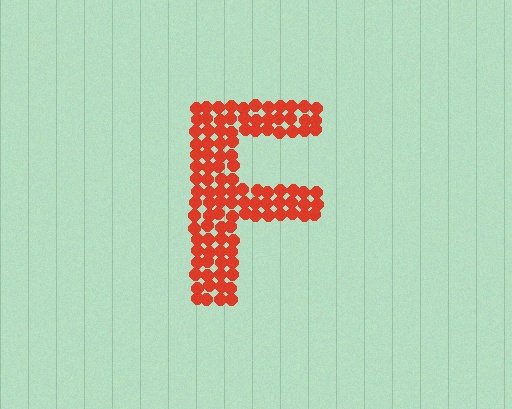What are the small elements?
The small elements are circles.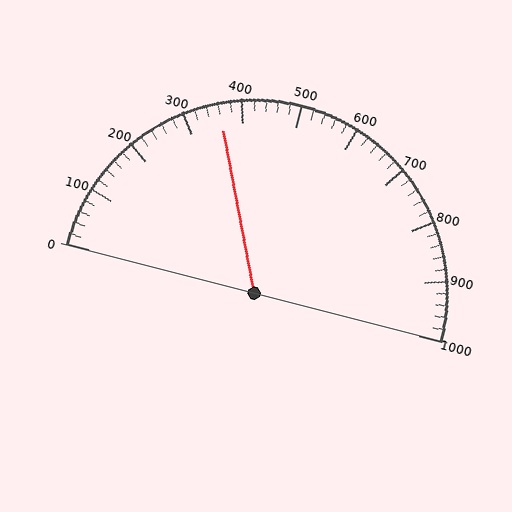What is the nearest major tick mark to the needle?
The nearest major tick mark is 400.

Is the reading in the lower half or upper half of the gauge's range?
The reading is in the lower half of the range (0 to 1000).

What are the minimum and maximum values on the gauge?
The gauge ranges from 0 to 1000.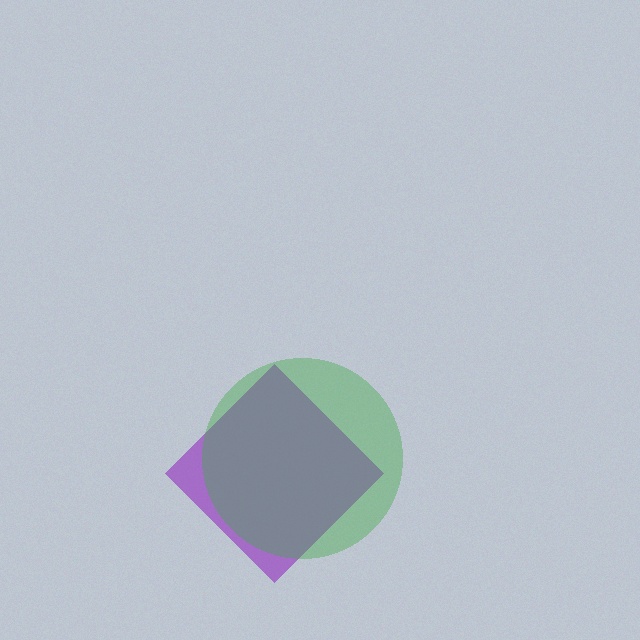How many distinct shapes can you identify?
There are 2 distinct shapes: a purple diamond, a green circle.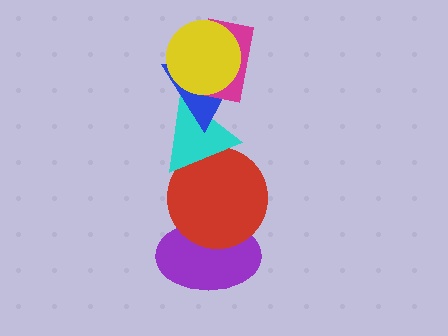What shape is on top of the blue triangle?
The magenta rectangle is on top of the blue triangle.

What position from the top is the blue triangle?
The blue triangle is 3rd from the top.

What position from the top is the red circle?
The red circle is 5th from the top.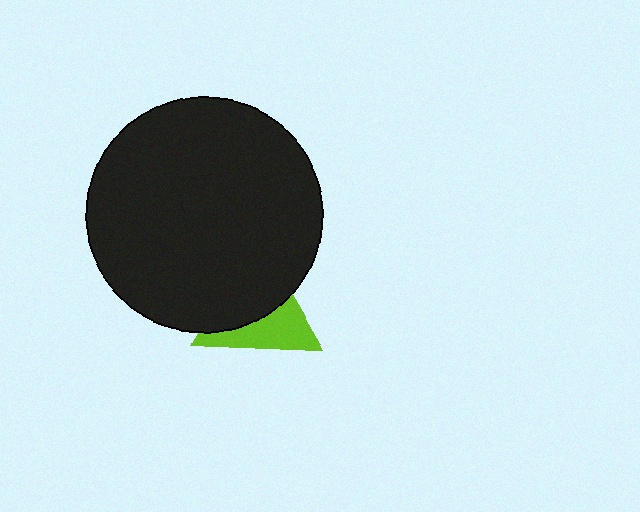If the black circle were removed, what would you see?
You would see the complete lime triangle.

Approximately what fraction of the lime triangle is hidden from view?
Roughly 56% of the lime triangle is hidden behind the black circle.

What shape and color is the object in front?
The object in front is a black circle.